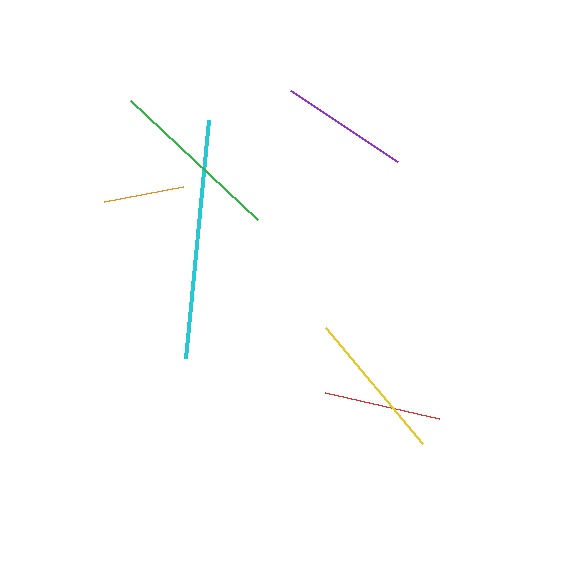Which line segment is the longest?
The cyan line is the longest at approximately 239 pixels.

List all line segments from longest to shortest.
From longest to shortest: cyan, green, yellow, purple, red, orange.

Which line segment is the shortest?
The orange line is the shortest at approximately 81 pixels.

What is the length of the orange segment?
The orange segment is approximately 81 pixels long.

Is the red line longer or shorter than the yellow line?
The yellow line is longer than the red line.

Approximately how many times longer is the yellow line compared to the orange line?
The yellow line is approximately 1.9 times the length of the orange line.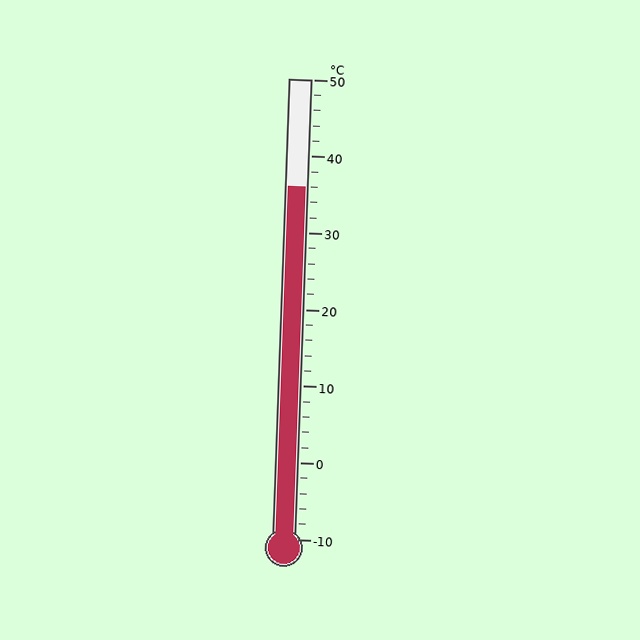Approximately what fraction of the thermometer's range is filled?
The thermometer is filled to approximately 75% of its range.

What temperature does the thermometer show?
The thermometer shows approximately 36°C.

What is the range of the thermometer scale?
The thermometer scale ranges from -10°C to 50°C.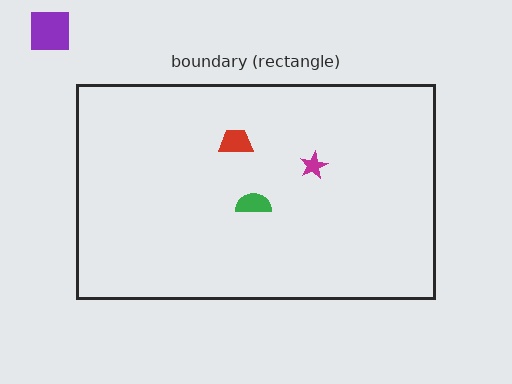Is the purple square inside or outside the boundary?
Outside.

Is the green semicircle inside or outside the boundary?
Inside.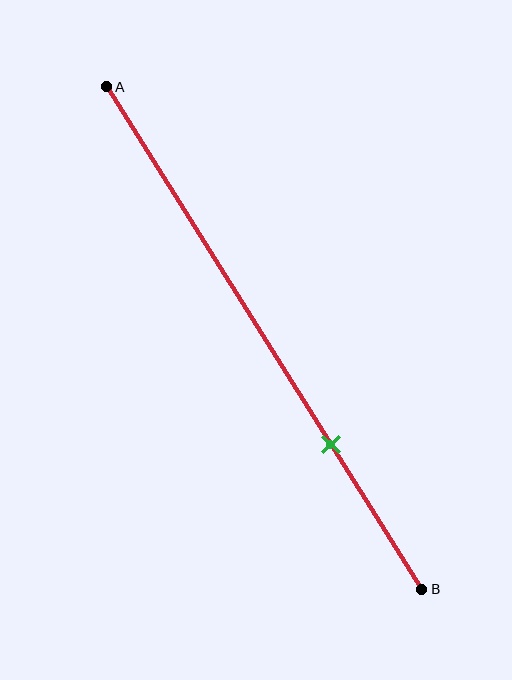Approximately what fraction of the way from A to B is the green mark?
The green mark is approximately 70% of the way from A to B.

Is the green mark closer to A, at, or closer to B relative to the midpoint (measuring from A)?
The green mark is closer to point B than the midpoint of segment AB.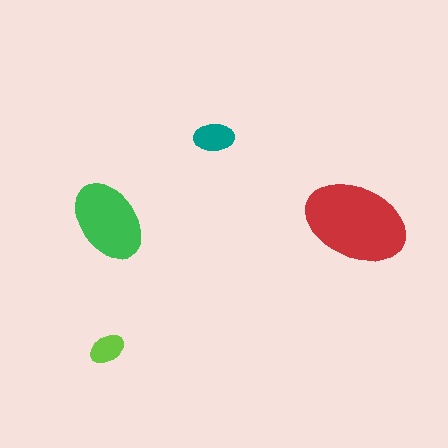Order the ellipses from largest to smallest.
the red one, the green one, the teal one, the lime one.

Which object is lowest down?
The lime ellipse is bottommost.